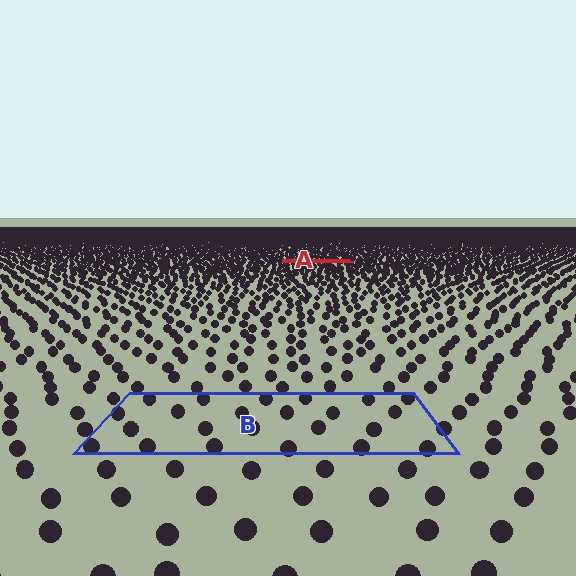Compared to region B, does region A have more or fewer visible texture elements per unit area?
Region A has more texture elements per unit area — they are packed more densely because it is farther away.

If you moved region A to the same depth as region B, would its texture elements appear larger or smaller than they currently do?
They would appear larger. At a closer depth, the same texture elements are projected at a bigger on-screen size.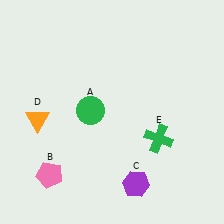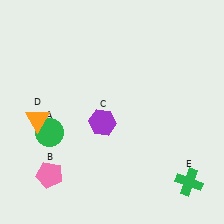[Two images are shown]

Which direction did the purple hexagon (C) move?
The purple hexagon (C) moved up.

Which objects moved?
The objects that moved are: the green circle (A), the purple hexagon (C), the green cross (E).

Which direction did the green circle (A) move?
The green circle (A) moved left.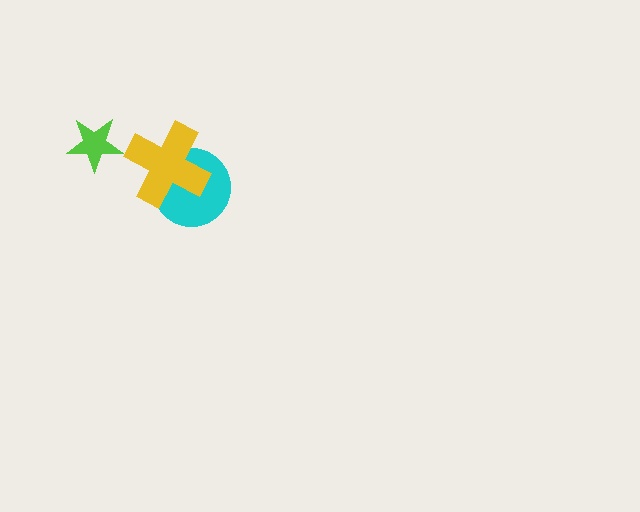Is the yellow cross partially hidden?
No, no other shape covers it.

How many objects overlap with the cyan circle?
1 object overlaps with the cyan circle.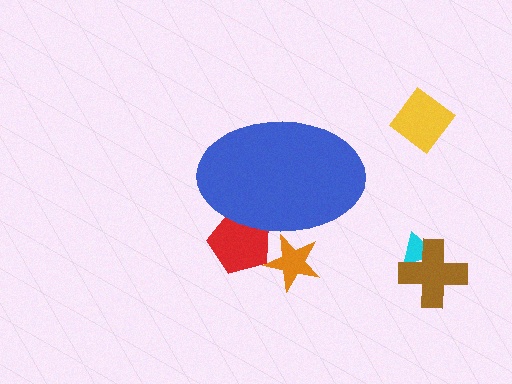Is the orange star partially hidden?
Yes, the orange star is partially hidden behind the blue ellipse.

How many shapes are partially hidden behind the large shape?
2 shapes are partially hidden.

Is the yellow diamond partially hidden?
No, the yellow diamond is fully visible.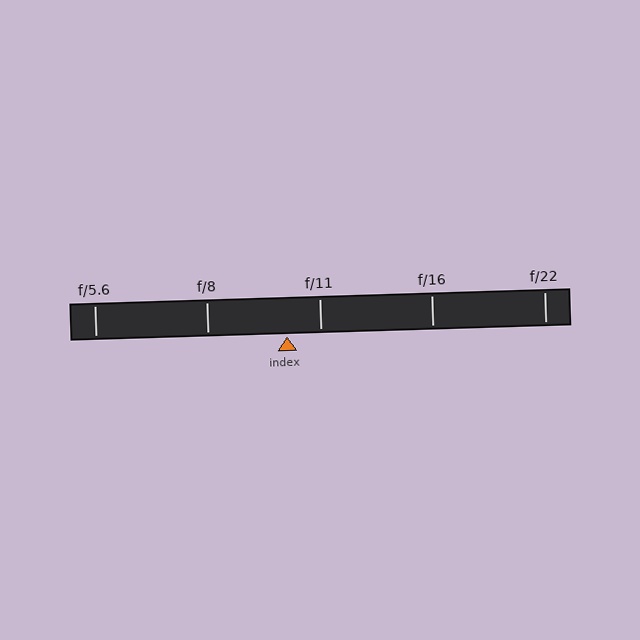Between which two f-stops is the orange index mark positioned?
The index mark is between f/8 and f/11.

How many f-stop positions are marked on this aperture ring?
There are 5 f-stop positions marked.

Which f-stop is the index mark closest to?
The index mark is closest to f/11.